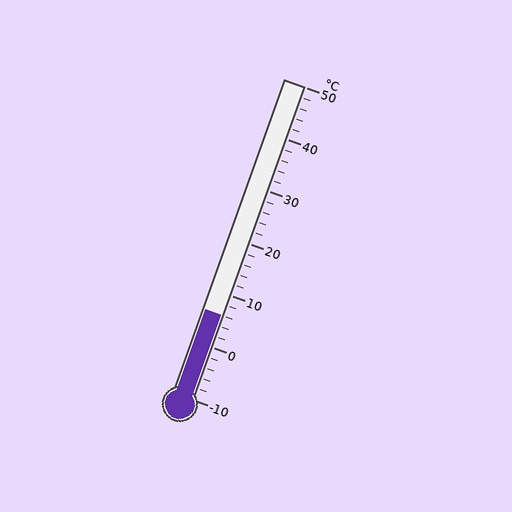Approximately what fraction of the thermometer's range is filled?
The thermometer is filled to approximately 25% of its range.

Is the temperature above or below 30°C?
The temperature is below 30°C.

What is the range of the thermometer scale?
The thermometer scale ranges from -10°C to 50°C.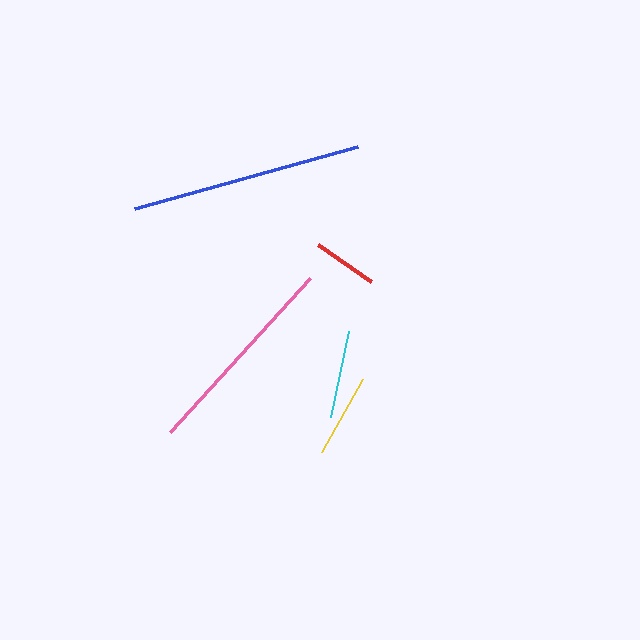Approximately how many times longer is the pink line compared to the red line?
The pink line is approximately 3.2 times the length of the red line.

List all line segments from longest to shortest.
From longest to shortest: blue, pink, cyan, yellow, red.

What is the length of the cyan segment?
The cyan segment is approximately 89 pixels long.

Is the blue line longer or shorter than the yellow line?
The blue line is longer than the yellow line.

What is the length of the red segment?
The red segment is approximately 65 pixels long.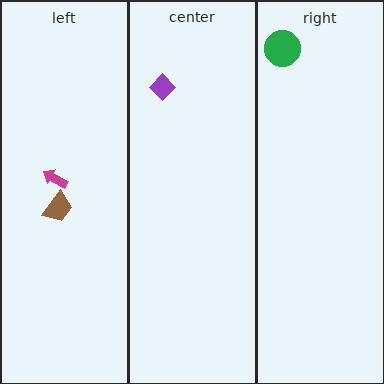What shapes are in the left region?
The brown trapezoid, the magenta arrow.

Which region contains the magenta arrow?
The left region.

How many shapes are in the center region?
1.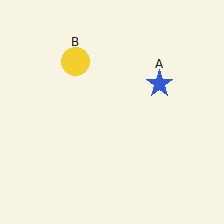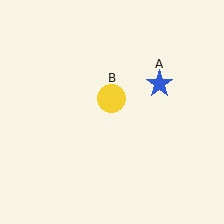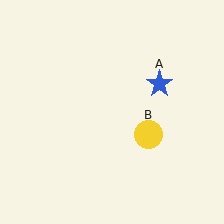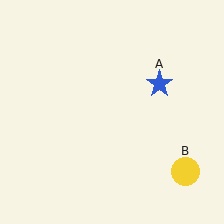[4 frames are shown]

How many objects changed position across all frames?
1 object changed position: yellow circle (object B).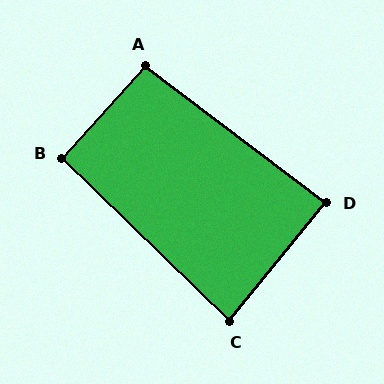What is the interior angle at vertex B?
Approximately 92 degrees (approximately right).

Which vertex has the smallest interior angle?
C, at approximately 85 degrees.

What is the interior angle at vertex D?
Approximately 88 degrees (approximately right).